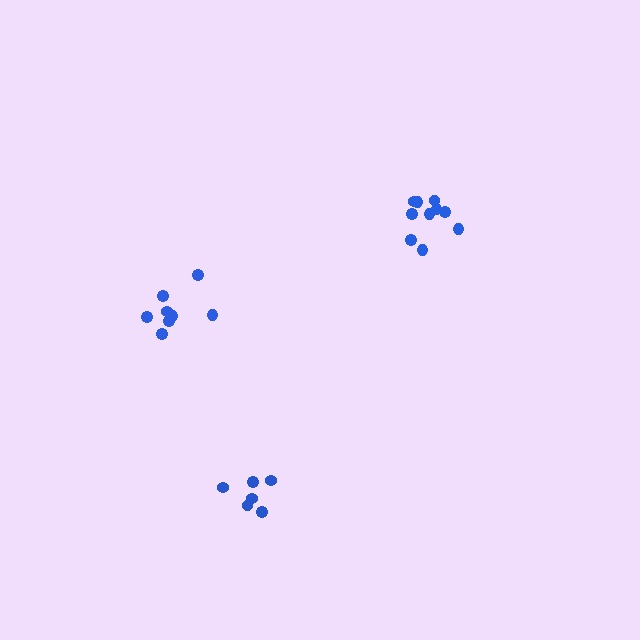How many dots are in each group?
Group 1: 6 dots, Group 2: 10 dots, Group 3: 8 dots (24 total).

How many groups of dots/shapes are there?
There are 3 groups.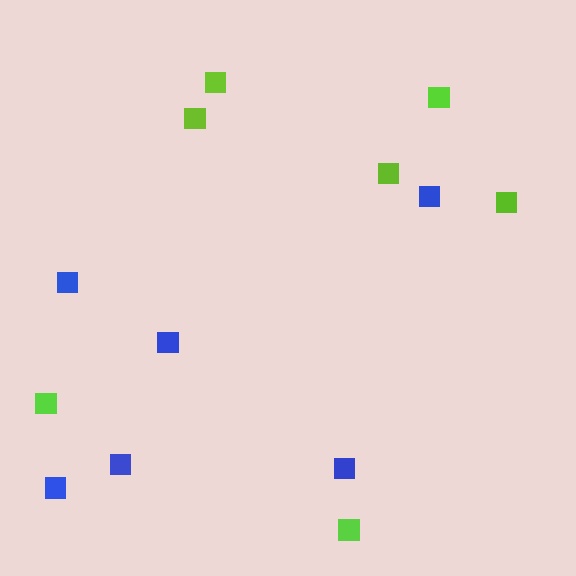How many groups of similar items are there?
There are 2 groups: one group of blue squares (6) and one group of lime squares (7).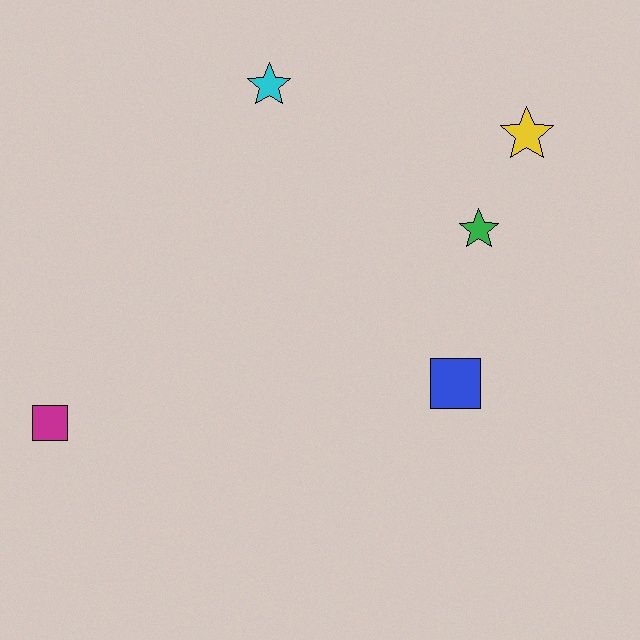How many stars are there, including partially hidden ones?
There are 3 stars.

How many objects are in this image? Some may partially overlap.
There are 5 objects.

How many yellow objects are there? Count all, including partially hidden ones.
There is 1 yellow object.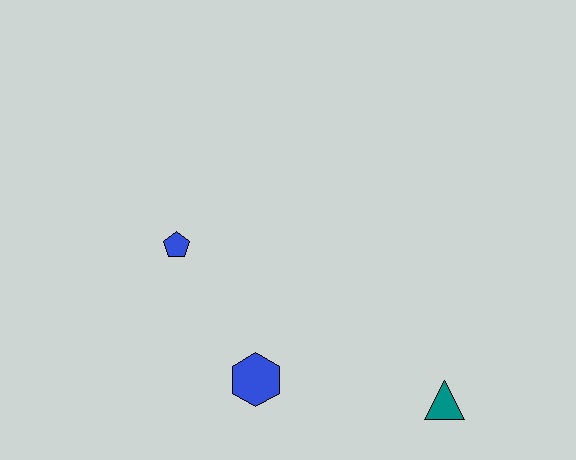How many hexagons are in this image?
There is 1 hexagon.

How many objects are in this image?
There are 3 objects.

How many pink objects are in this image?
There are no pink objects.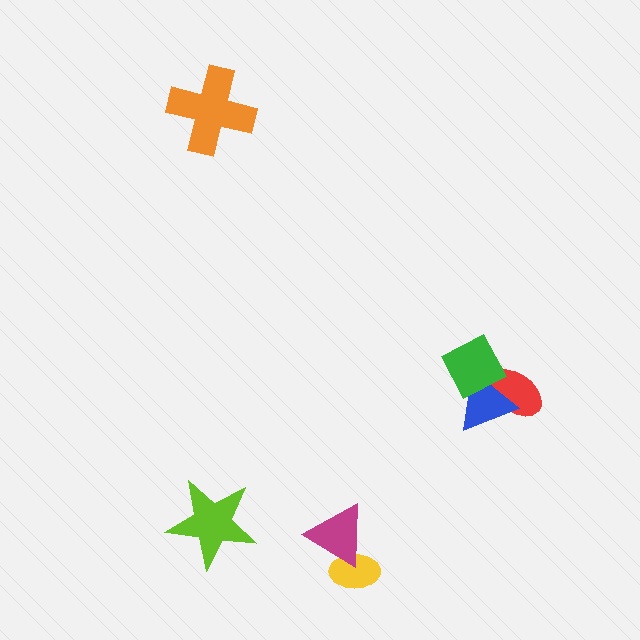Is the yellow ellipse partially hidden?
Yes, it is partially covered by another shape.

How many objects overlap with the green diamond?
2 objects overlap with the green diamond.